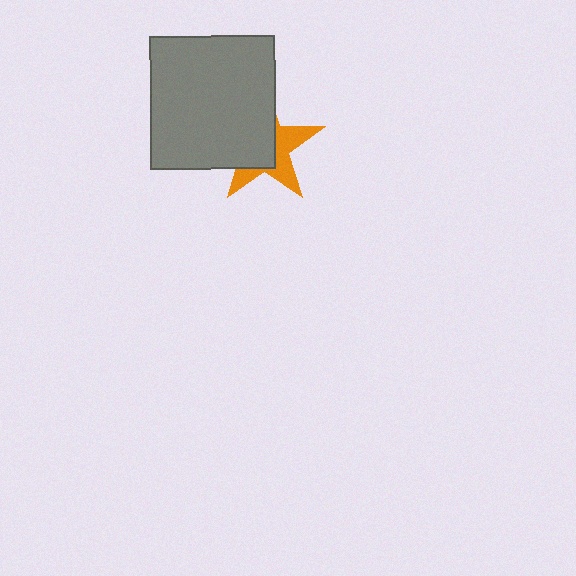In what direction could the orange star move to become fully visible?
The orange star could move toward the lower-right. That would shift it out from behind the gray rectangle entirely.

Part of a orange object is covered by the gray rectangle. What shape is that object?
It is a star.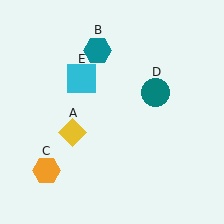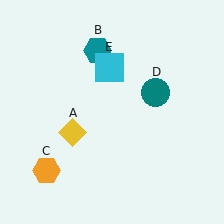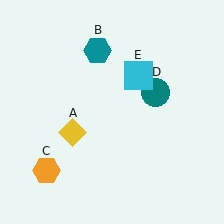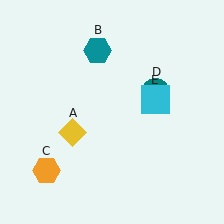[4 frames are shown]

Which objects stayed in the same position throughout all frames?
Yellow diamond (object A) and teal hexagon (object B) and orange hexagon (object C) and teal circle (object D) remained stationary.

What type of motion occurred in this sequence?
The cyan square (object E) rotated clockwise around the center of the scene.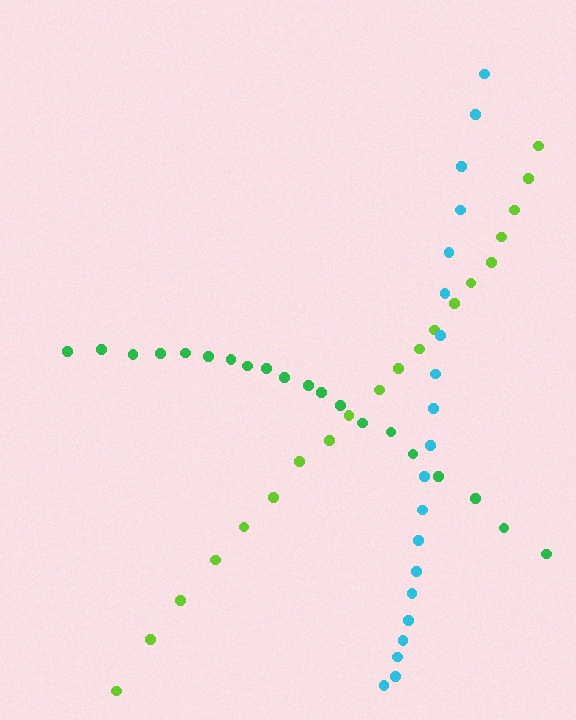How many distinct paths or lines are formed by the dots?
There are 3 distinct paths.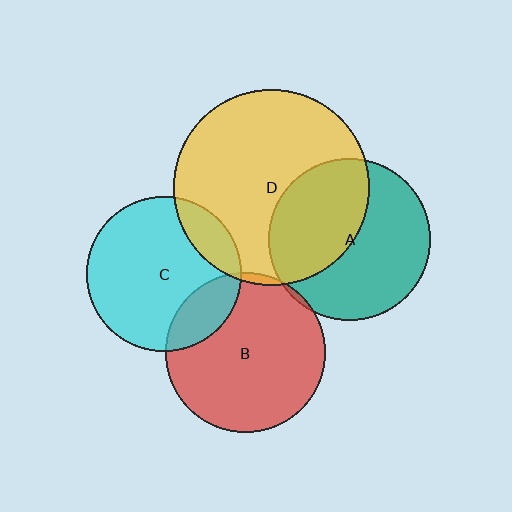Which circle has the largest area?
Circle D (yellow).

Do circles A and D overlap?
Yes.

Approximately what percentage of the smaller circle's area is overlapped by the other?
Approximately 45%.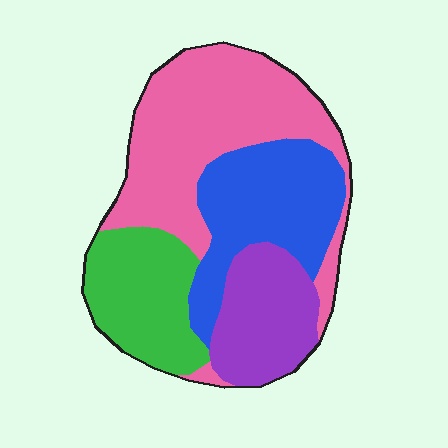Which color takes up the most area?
Pink, at roughly 40%.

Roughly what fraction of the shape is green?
Green takes up about one fifth (1/5) of the shape.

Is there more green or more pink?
Pink.